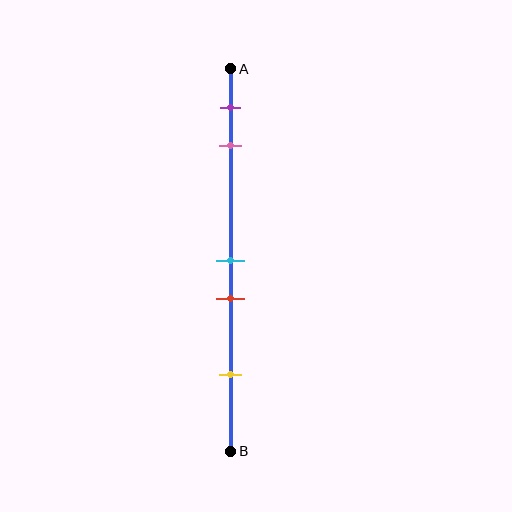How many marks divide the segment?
There are 5 marks dividing the segment.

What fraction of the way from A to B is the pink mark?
The pink mark is approximately 20% (0.2) of the way from A to B.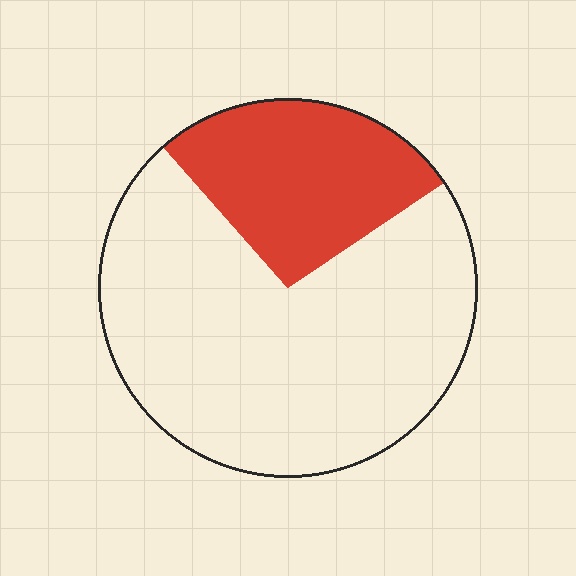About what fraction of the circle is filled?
About one quarter (1/4).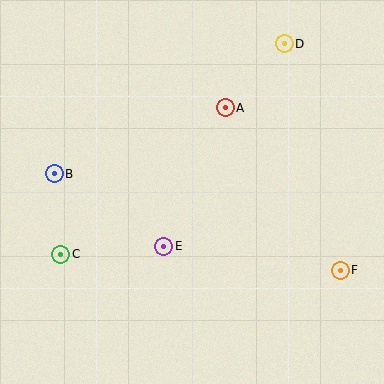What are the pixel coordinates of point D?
Point D is at (284, 44).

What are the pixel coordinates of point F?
Point F is at (340, 270).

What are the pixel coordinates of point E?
Point E is at (164, 247).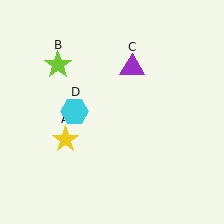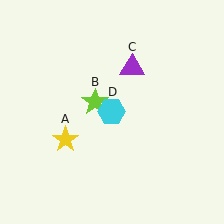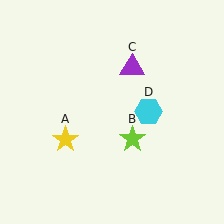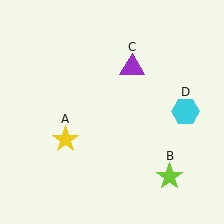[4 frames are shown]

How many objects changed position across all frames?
2 objects changed position: lime star (object B), cyan hexagon (object D).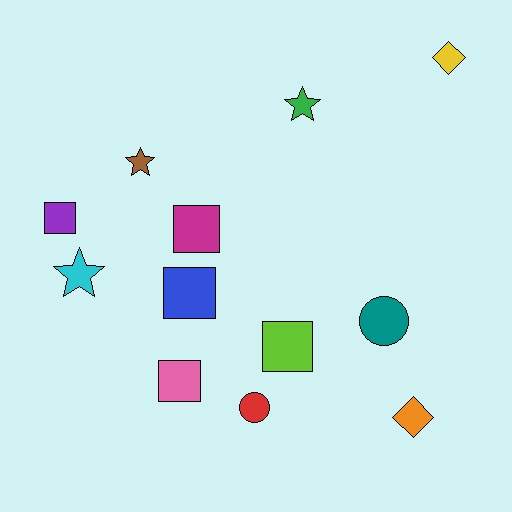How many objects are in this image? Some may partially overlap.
There are 12 objects.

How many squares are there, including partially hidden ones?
There are 5 squares.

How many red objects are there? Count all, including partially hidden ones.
There is 1 red object.